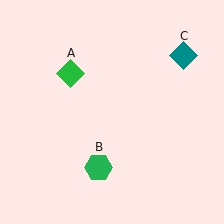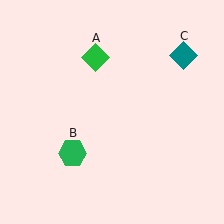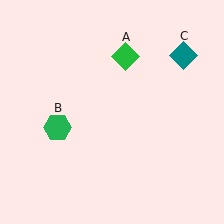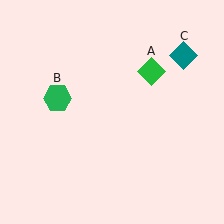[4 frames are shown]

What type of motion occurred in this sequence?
The green diamond (object A), green hexagon (object B) rotated clockwise around the center of the scene.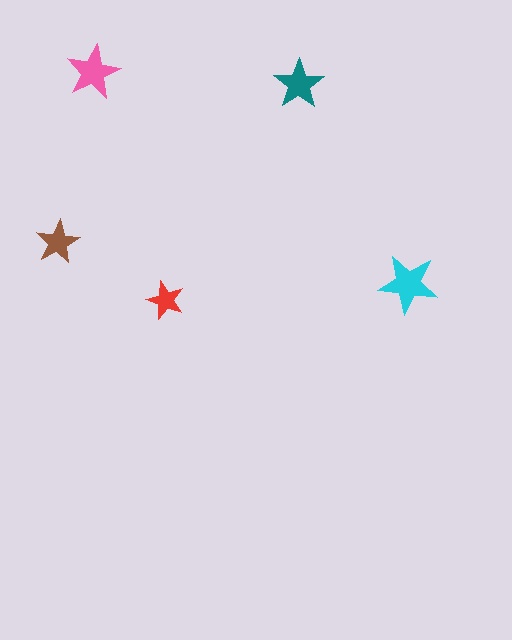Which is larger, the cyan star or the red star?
The cyan one.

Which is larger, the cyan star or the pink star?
The cyan one.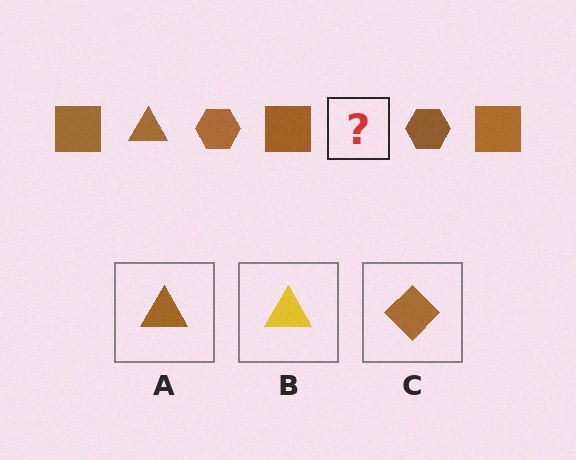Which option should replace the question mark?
Option A.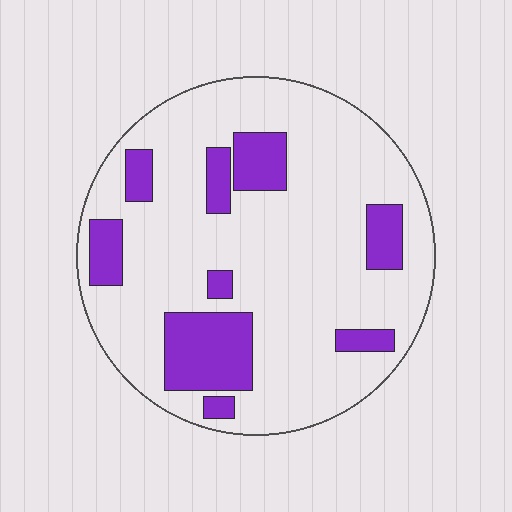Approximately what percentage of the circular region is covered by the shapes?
Approximately 20%.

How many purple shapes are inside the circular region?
9.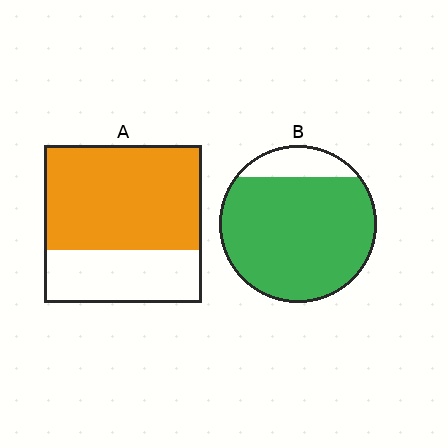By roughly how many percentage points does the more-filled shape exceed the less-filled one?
By roughly 20 percentage points (B over A).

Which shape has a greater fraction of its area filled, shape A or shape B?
Shape B.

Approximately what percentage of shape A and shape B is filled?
A is approximately 65% and B is approximately 85%.